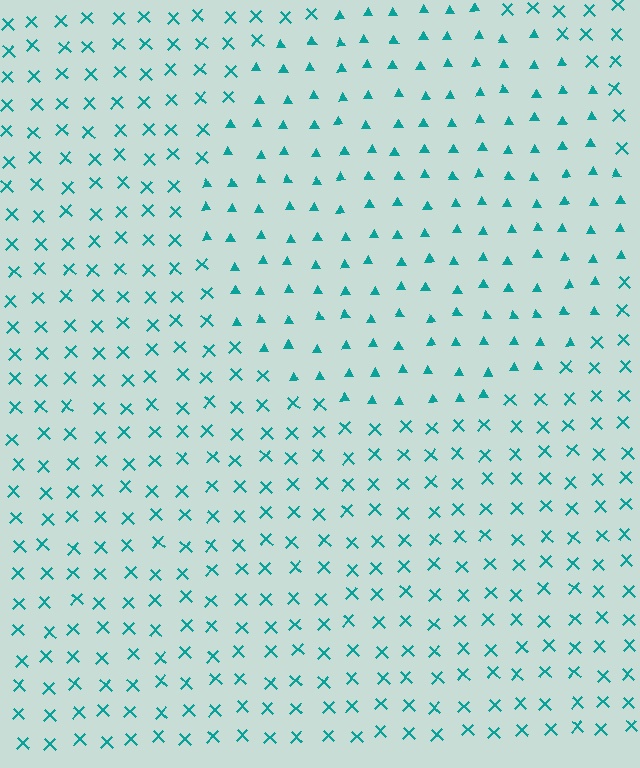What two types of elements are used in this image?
The image uses triangles inside the circle region and X marks outside it.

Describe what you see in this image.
The image is filled with small teal elements arranged in a uniform grid. A circle-shaped region contains triangles, while the surrounding area contains X marks. The boundary is defined purely by the change in element shape.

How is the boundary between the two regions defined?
The boundary is defined by a change in element shape: triangles inside vs. X marks outside. All elements share the same color and spacing.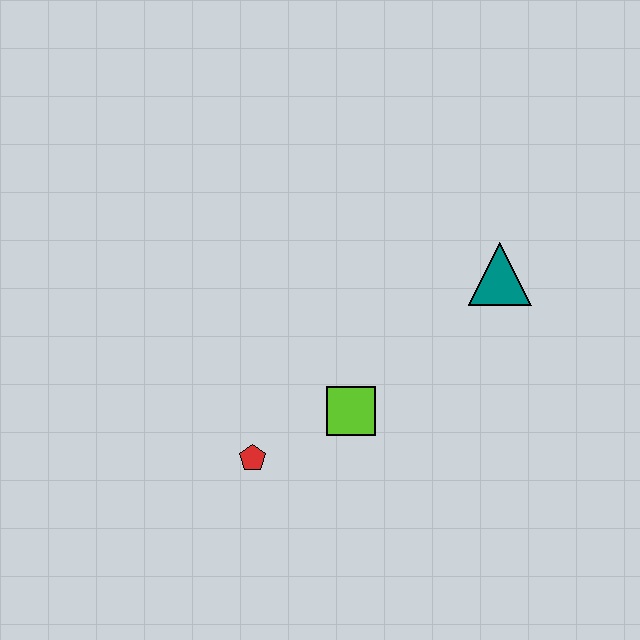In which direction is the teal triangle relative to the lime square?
The teal triangle is to the right of the lime square.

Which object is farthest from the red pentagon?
The teal triangle is farthest from the red pentagon.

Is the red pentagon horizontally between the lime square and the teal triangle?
No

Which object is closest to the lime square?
The red pentagon is closest to the lime square.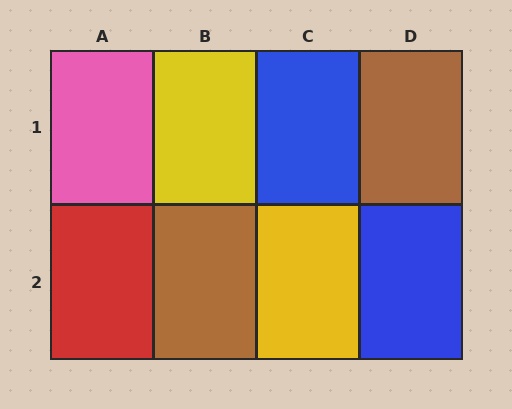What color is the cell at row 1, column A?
Pink.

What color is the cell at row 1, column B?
Yellow.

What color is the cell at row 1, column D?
Brown.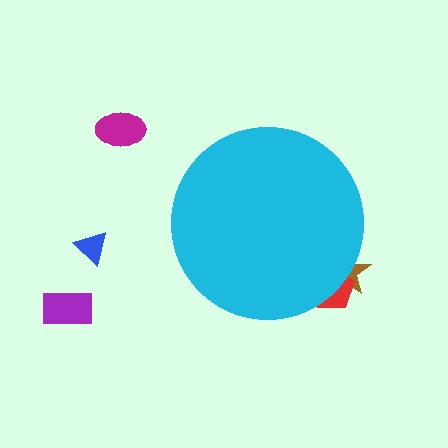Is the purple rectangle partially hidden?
No, the purple rectangle is fully visible.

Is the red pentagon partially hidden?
Yes, the red pentagon is partially hidden behind the cyan circle.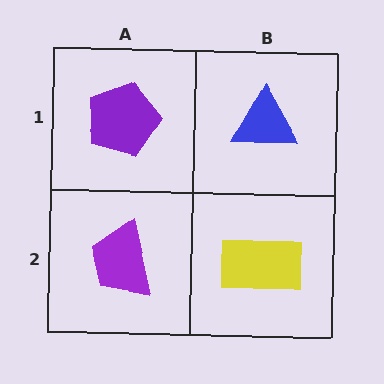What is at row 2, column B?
A yellow rectangle.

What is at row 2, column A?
A purple trapezoid.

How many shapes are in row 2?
2 shapes.